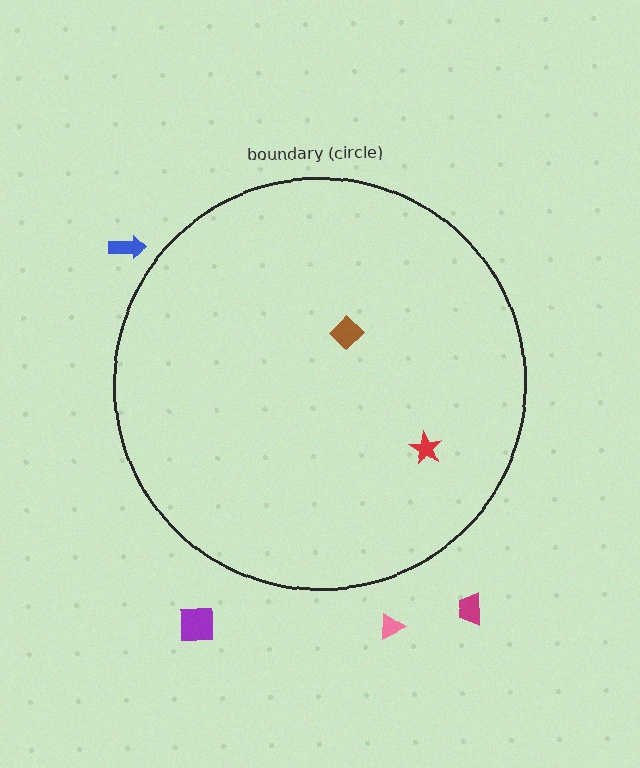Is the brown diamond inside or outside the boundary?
Inside.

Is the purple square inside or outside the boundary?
Outside.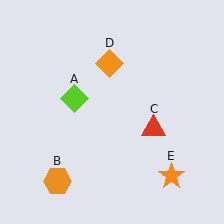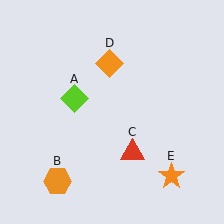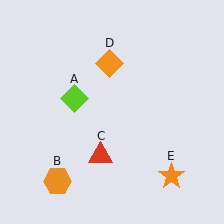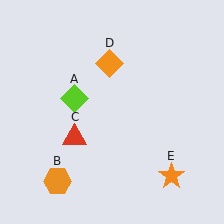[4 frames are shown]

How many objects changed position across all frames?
1 object changed position: red triangle (object C).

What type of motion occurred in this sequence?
The red triangle (object C) rotated clockwise around the center of the scene.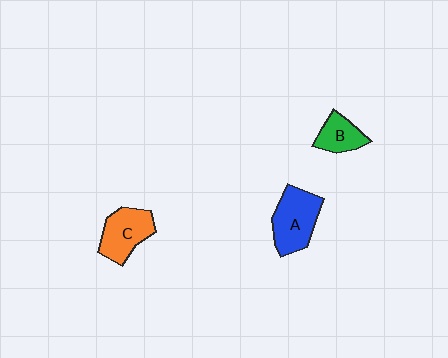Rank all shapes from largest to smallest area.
From largest to smallest: A (blue), C (orange), B (green).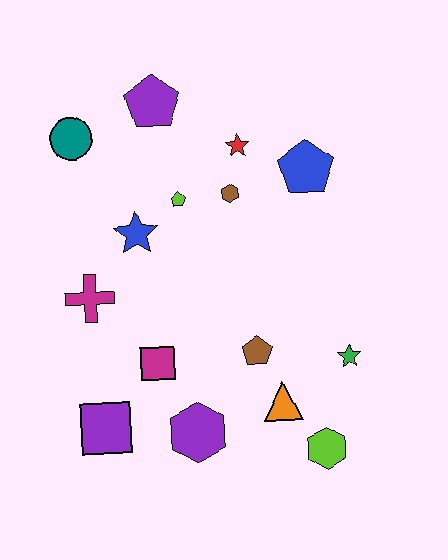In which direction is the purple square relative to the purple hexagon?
The purple square is to the left of the purple hexagon.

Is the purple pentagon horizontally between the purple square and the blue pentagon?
Yes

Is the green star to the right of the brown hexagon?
Yes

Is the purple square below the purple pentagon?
Yes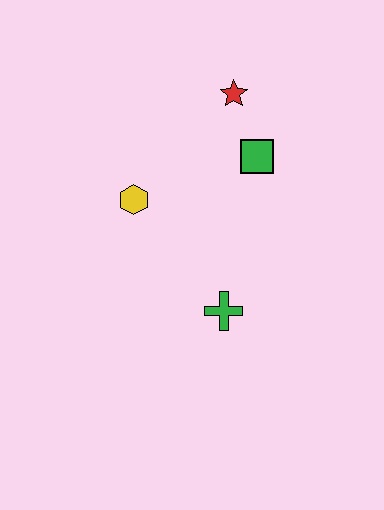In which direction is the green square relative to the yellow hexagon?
The green square is to the right of the yellow hexagon.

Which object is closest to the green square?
The red star is closest to the green square.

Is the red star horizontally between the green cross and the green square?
Yes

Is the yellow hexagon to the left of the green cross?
Yes